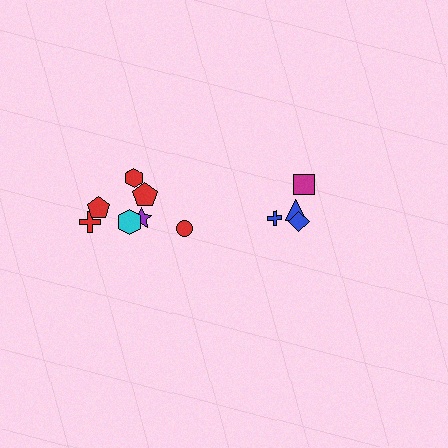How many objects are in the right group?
There are 4 objects.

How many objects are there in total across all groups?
There are 11 objects.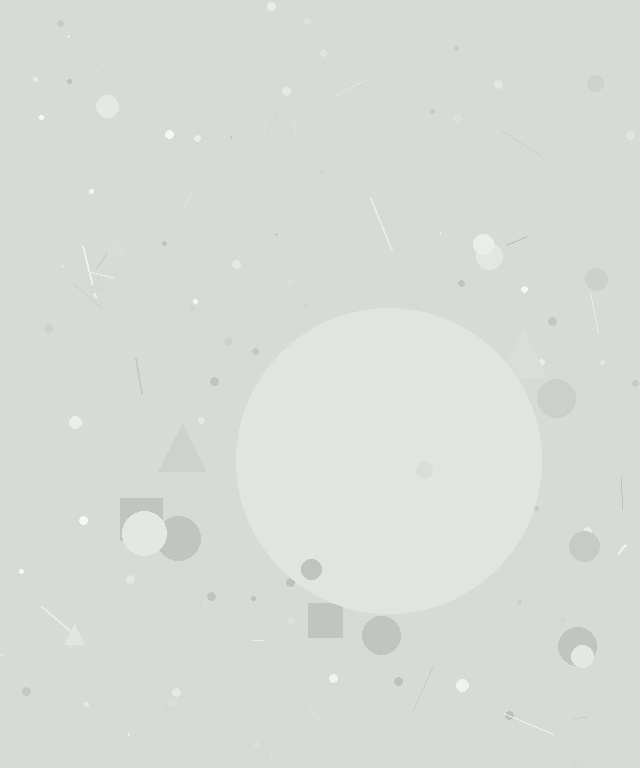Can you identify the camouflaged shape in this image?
The camouflaged shape is a circle.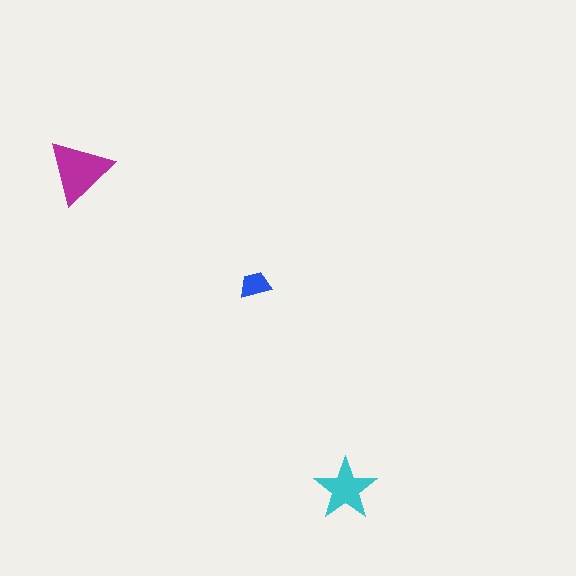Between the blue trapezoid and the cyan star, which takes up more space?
The cyan star.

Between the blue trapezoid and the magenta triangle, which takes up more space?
The magenta triangle.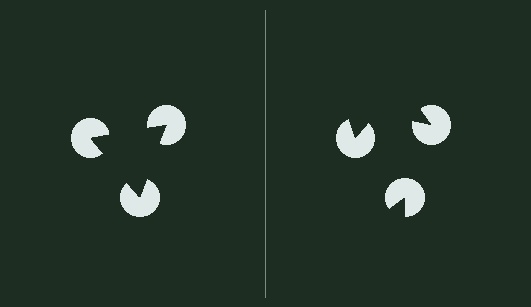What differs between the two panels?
The pac-man discs are positioned identically on both sides; only the wedge orientations differ. On the left they align to a triangle; on the right they are misaligned.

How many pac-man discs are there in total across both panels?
6 — 3 on each side.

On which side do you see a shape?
An illusory triangle appears on the left side. On the right side the wedge cuts are rotated, so no coherent shape forms.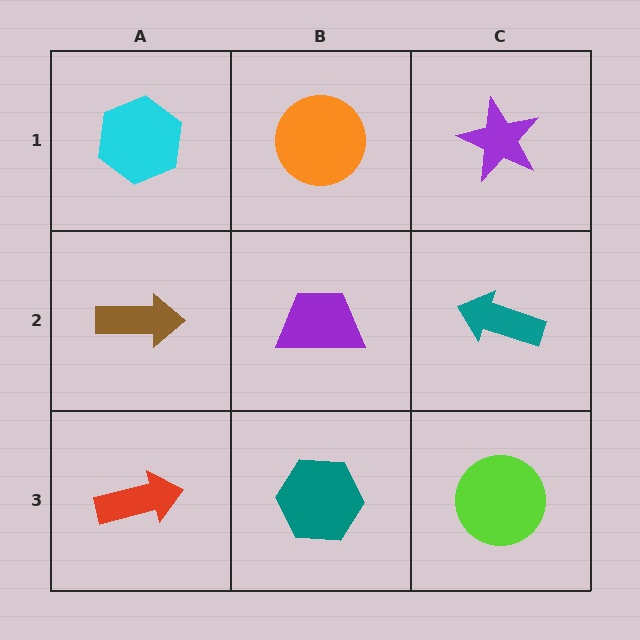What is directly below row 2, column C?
A lime circle.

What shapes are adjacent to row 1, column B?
A purple trapezoid (row 2, column B), a cyan hexagon (row 1, column A), a purple star (row 1, column C).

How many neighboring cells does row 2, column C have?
3.